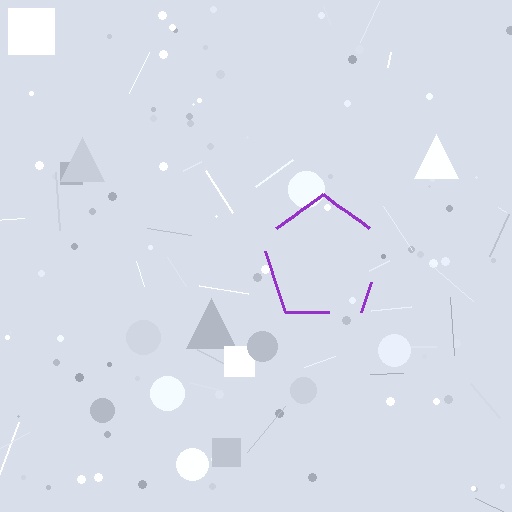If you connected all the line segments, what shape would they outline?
They would outline a pentagon.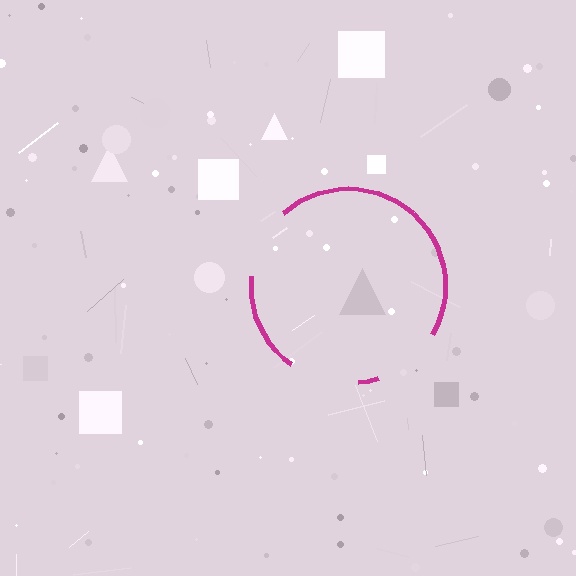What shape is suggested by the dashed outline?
The dashed outline suggests a circle.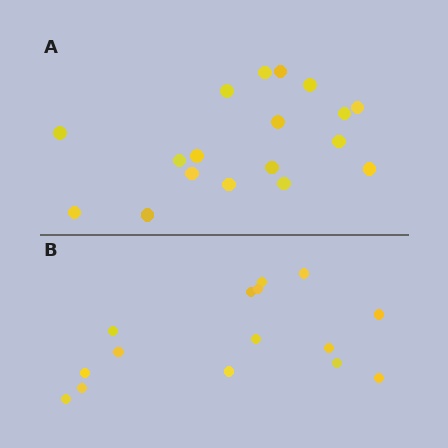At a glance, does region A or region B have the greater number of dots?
Region A (the top region) has more dots.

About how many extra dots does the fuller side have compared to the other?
Region A has just a few more — roughly 2 or 3 more dots than region B.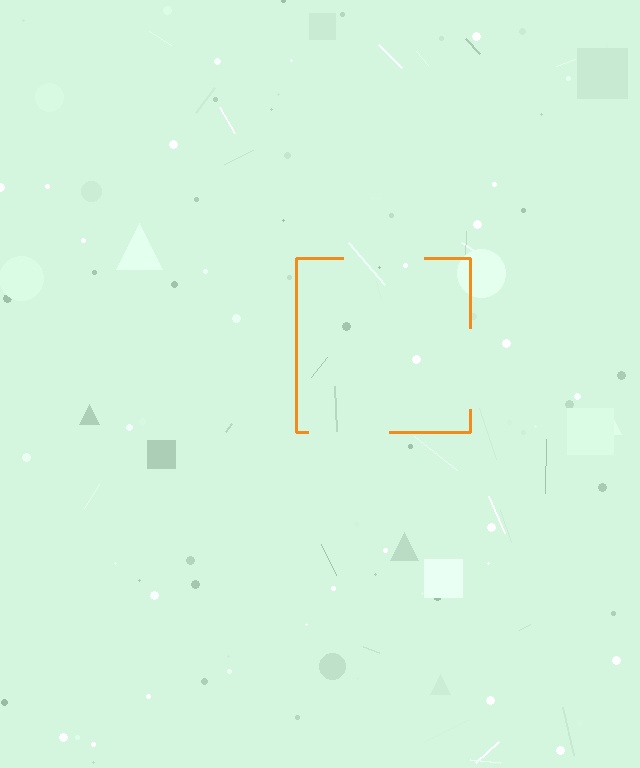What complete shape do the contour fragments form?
The contour fragments form a square.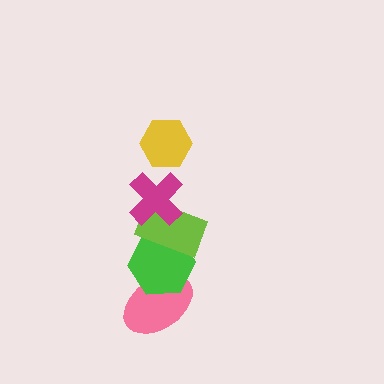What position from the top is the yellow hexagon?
The yellow hexagon is 1st from the top.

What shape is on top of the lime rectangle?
The magenta cross is on top of the lime rectangle.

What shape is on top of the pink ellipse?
The green hexagon is on top of the pink ellipse.